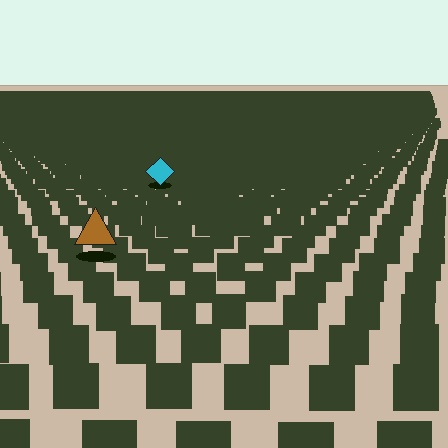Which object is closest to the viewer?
The brown triangle is closest. The texture marks near it are larger and more spread out.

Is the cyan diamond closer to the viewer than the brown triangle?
No. The brown triangle is closer — you can tell from the texture gradient: the ground texture is coarser near it.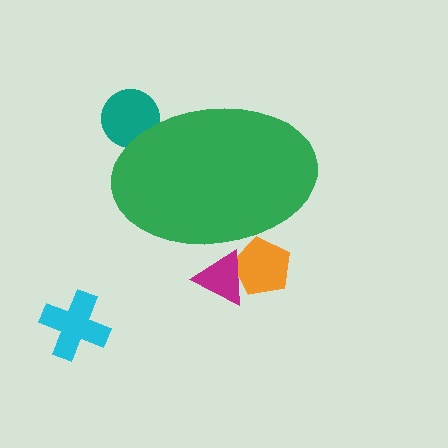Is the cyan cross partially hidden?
No, the cyan cross is fully visible.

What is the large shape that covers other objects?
A green ellipse.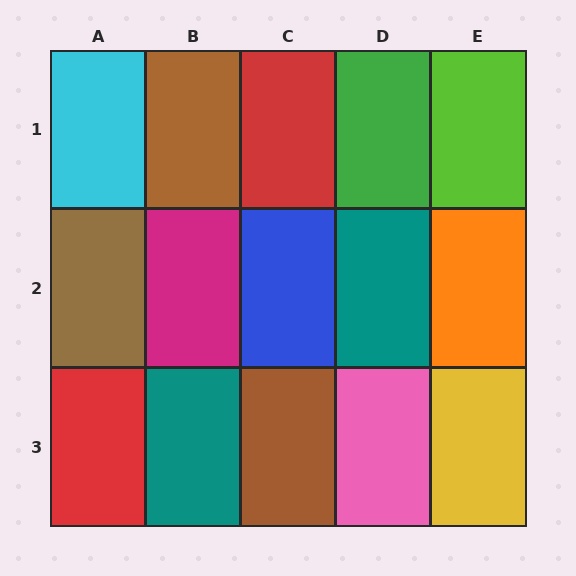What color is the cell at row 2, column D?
Teal.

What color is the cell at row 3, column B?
Teal.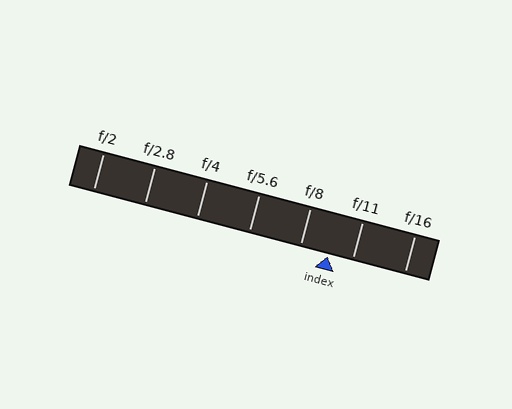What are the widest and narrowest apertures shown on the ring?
The widest aperture shown is f/2 and the narrowest is f/16.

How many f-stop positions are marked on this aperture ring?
There are 7 f-stop positions marked.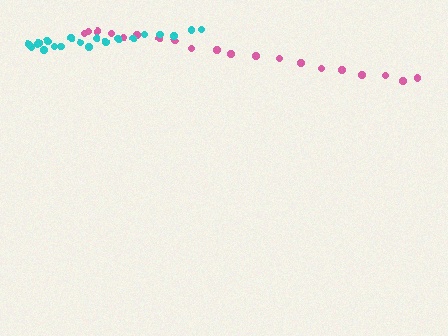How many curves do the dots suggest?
There are 2 distinct paths.